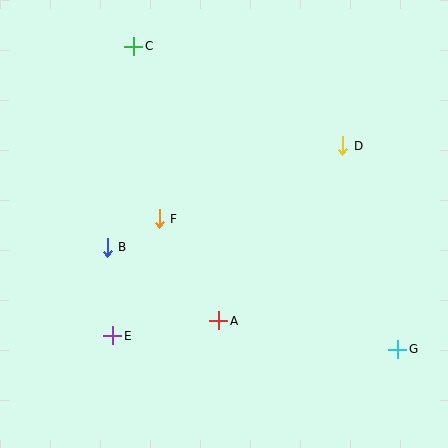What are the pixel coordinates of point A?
Point A is at (219, 321).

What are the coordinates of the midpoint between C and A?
The midpoint between C and A is at (176, 184).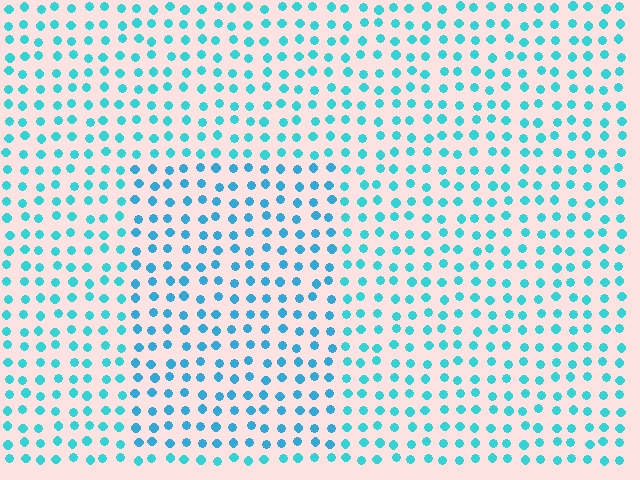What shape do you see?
I see a rectangle.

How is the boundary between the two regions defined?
The boundary is defined purely by a slight shift in hue (about 17 degrees). Spacing, size, and orientation are identical on both sides.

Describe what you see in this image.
The image is filled with small cyan elements in a uniform arrangement. A rectangle-shaped region is visible where the elements are tinted to a slightly different hue, forming a subtle color boundary.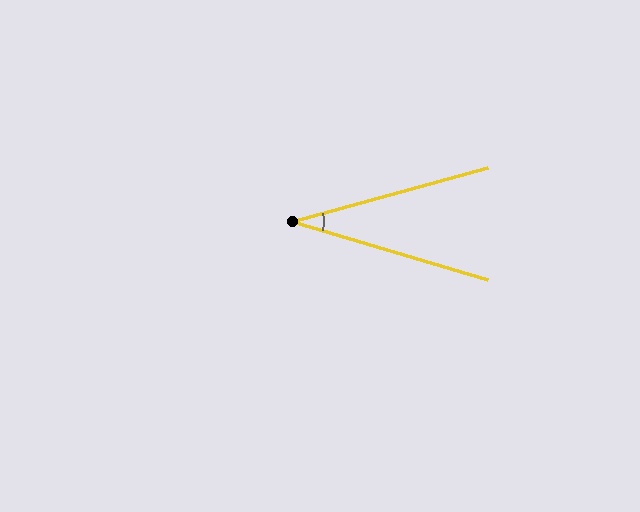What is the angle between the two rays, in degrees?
Approximately 32 degrees.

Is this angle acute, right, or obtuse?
It is acute.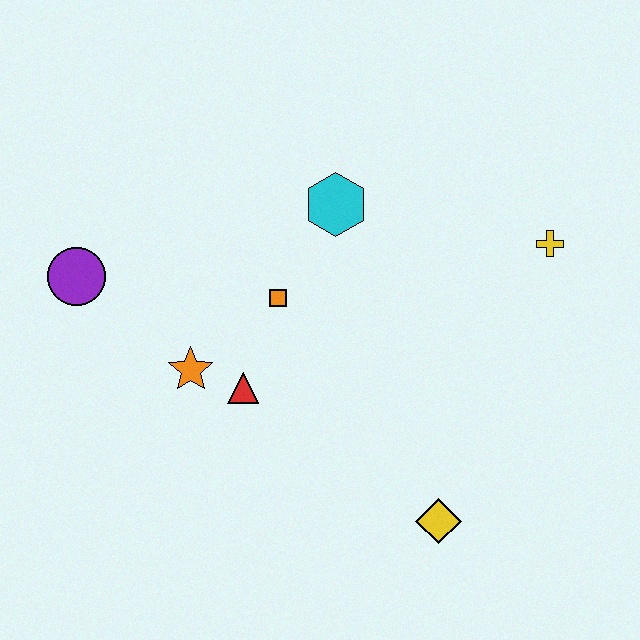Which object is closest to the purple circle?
The orange star is closest to the purple circle.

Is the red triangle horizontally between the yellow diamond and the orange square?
No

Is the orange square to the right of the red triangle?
Yes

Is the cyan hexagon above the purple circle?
Yes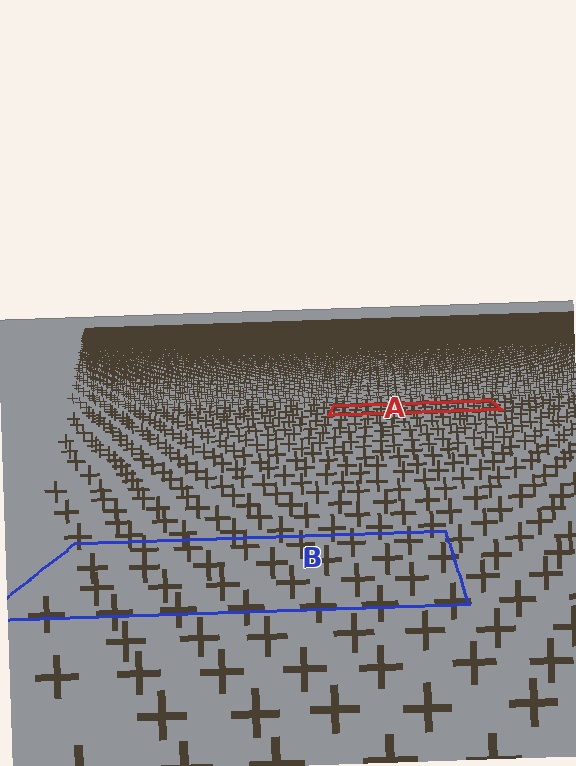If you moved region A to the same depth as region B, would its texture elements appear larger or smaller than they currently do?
They would appear larger. At a closer depth, the same texture elements are projected at a bigger on-screen size.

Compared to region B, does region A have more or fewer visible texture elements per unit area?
Region A has more texture elements per unit area — they are packed more densely because it is farther away.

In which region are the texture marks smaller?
The texture marks are smaller in region A, because it is farther away.